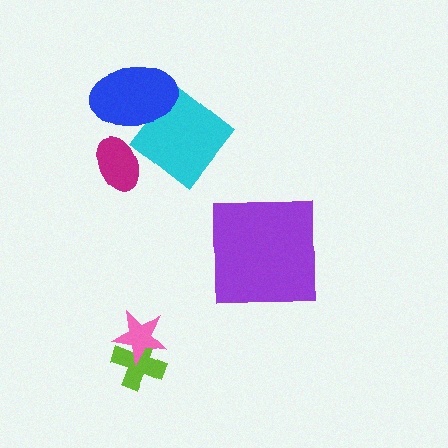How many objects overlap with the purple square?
0 objects overlap with the purple square.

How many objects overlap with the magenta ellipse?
0 objects overlap with the magenta ellipse.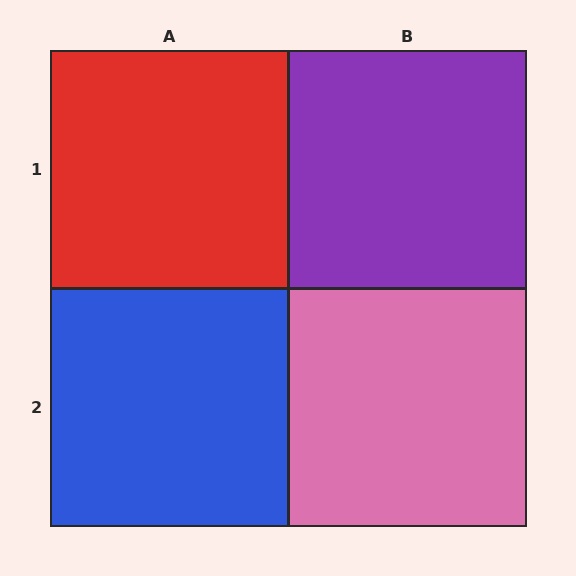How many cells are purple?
1 cell is purple.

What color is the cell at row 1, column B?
Purple.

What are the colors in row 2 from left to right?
Blue, pink.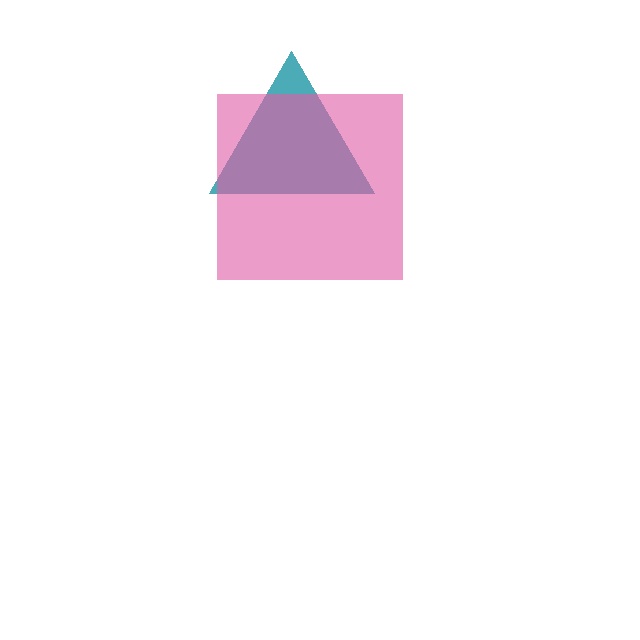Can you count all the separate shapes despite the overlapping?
Yes, there are 2 separate shapes.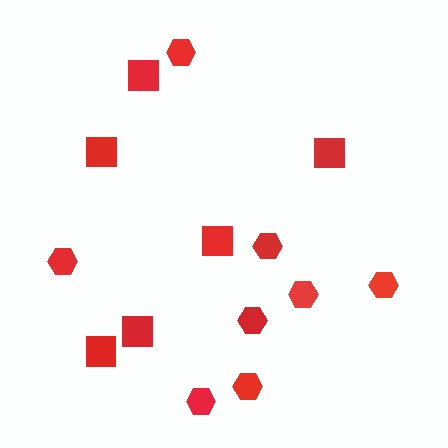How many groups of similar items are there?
There are 2 groups: one group of squares (6) and one group of hexagons (8).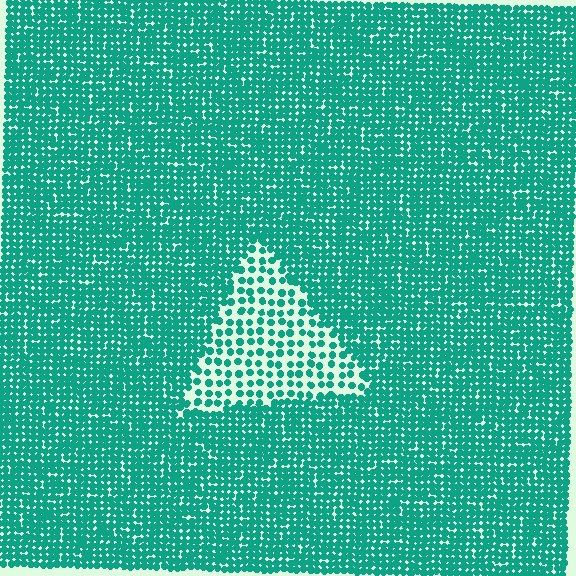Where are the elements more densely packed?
The elements are more densely packed outside the triangle boundary.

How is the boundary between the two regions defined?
The boundary is defined by a change in element density (approximately 2.4x ratio). All elements are the same color, size, and shape.